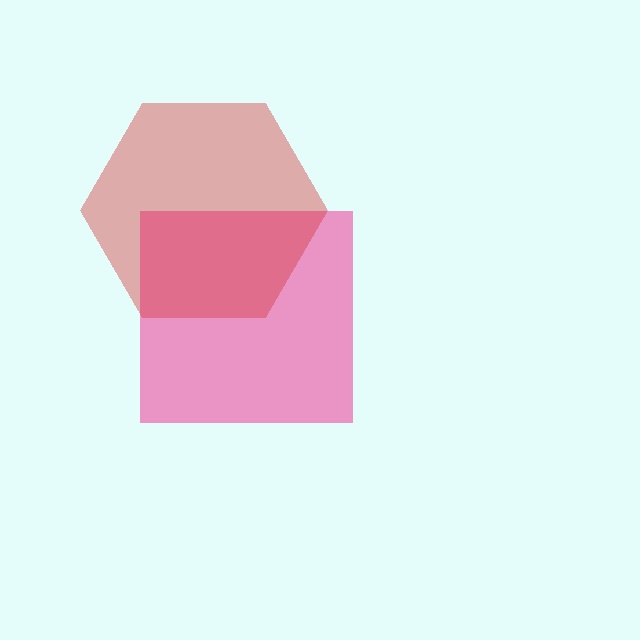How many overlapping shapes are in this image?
There are 2 overlapping shapes in the image.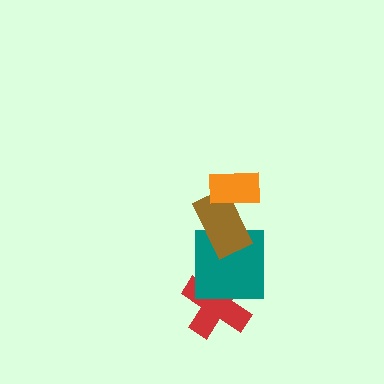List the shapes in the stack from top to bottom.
From top to bottom: the orange rectangle, the brown rectangle, the teal square, the red cross.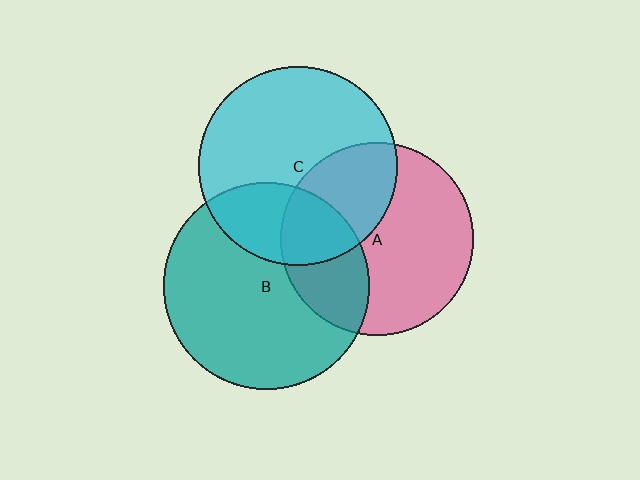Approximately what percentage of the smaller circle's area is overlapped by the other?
Approximately 30%.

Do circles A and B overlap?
Yes.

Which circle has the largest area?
Circle B (teal).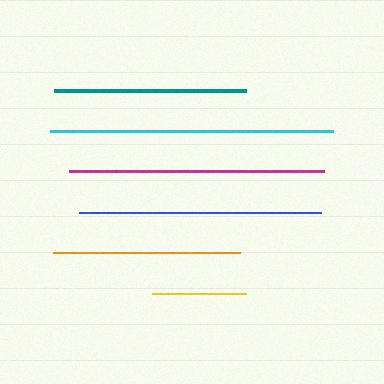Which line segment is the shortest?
The yellow line is the shortest at approximately 94 pixels.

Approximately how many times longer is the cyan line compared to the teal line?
The cyan line is approximately 1.5 times the length of the teal line.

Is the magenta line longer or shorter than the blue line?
The magenta line is longer than the blue line.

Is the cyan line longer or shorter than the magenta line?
The cyan line is longer than the magenta line.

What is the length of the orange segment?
The orange segment is approximately 188 pixels long.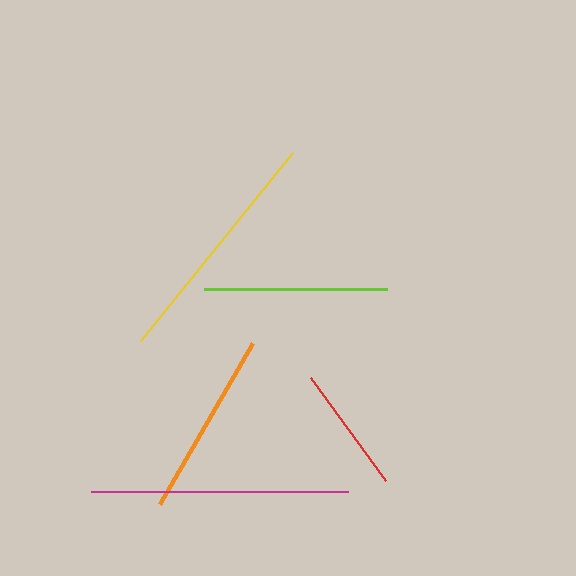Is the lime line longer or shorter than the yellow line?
The yellow line is longer than the lime line.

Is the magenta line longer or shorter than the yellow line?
The magenta line is longer than the yellow line.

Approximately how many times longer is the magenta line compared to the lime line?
The magenta line is approximately 1.4 times the length of the lime line.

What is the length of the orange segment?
The orange segment is approximately 185 pixels long.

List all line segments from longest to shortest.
From longest to shortest: magenta, yellow, orange, lime, red.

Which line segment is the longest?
The magenta line is the longest at approximately 257 pixels.